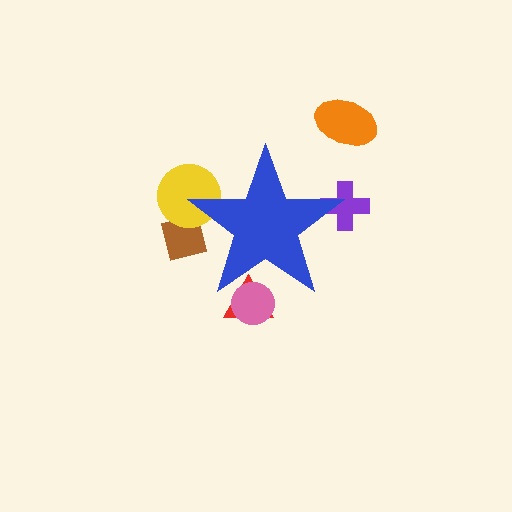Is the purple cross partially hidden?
Yes, the purple cross is partially hidden behind the blue star.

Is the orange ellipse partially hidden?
No, the orange ellipse is fully visible.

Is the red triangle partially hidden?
Yes, the red triangle is partially hidden behind the blue star.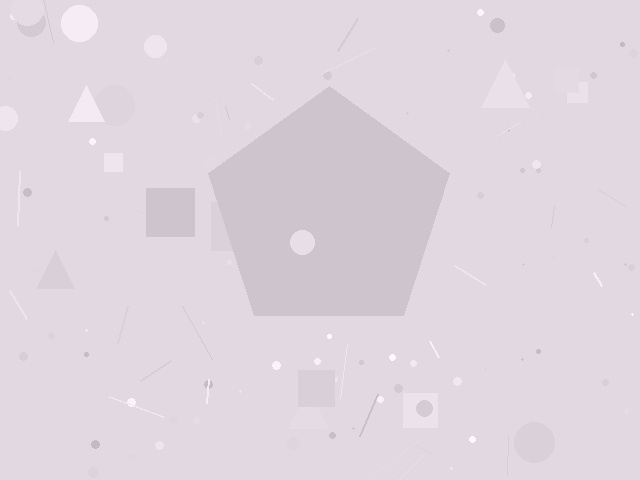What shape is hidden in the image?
A pentagon is hidden in the image.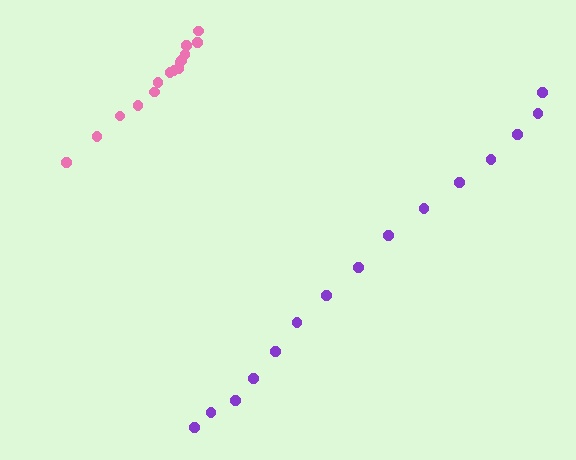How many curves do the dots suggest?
There are 2 distinct paths.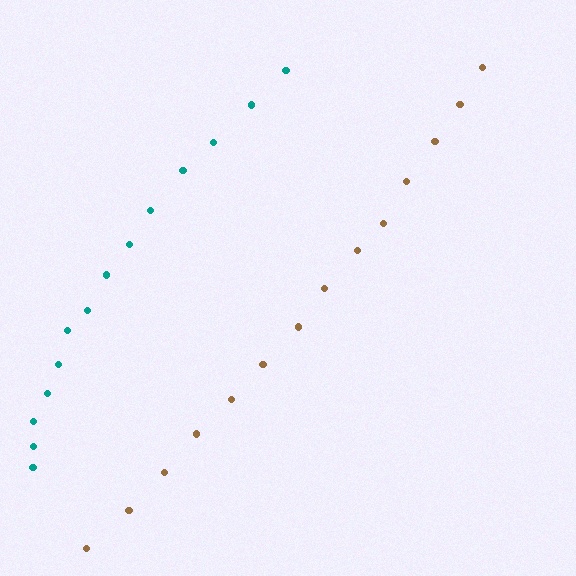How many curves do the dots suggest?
There are 2 distinct paths.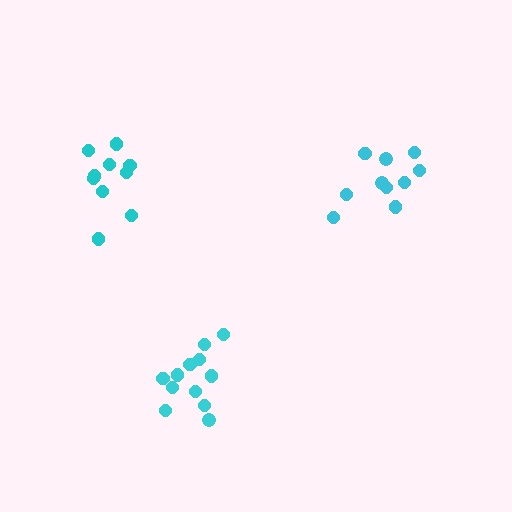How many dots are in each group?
Group 1: 10 dots, Group 2: 10 dots, Group 3: 12 dots (32 total).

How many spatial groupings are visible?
There are 3 spatial groupings.